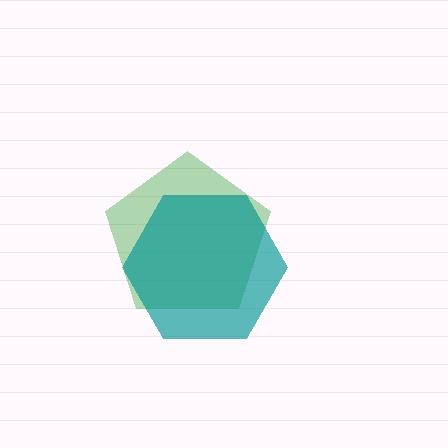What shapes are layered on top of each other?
The layered shapes are: a green pentagon, a teal hexagon.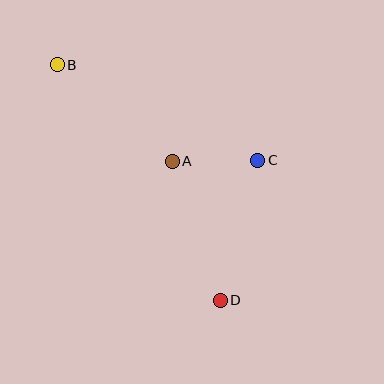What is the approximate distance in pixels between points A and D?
The distance between A and D is approximately 147 pixels.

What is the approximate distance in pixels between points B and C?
The distance between B and C is approximately 222 pixels.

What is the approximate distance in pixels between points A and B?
The distance between A and B is approximately 150 pixels.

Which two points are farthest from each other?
Points B and D are farthest from each other.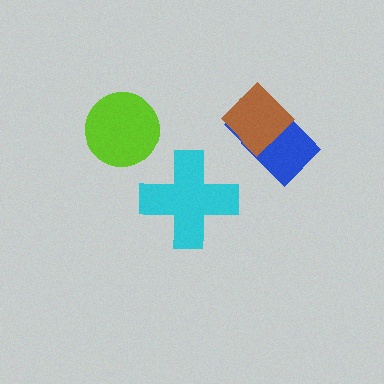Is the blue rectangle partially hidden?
Yes, it is partially covered by another shape.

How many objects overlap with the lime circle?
0 objects overlap with the lime circle.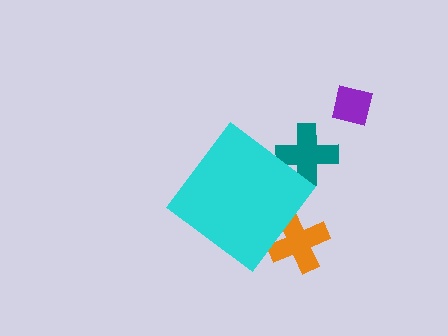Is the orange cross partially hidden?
Yes, the orange cross is partially hidden behind the cyan diamond.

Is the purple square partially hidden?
No, the purple square is fully visible.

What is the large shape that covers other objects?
A cyan diamond.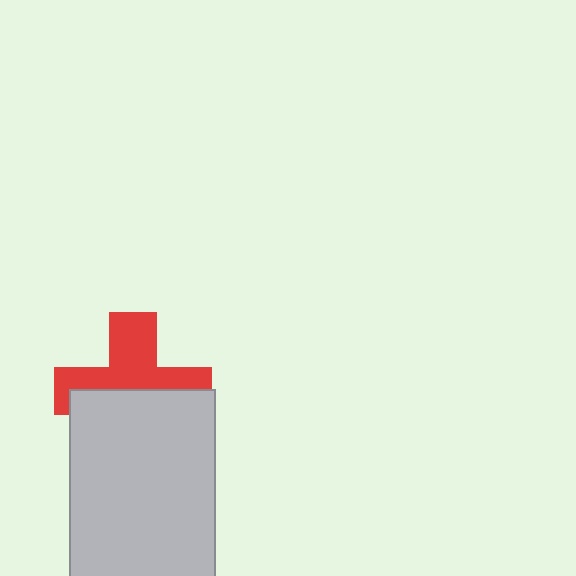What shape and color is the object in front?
The object in front is a light gray rectangle.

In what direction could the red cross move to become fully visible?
The red cross could move up. That would shift it out from behind the light gray rectangle entirely.